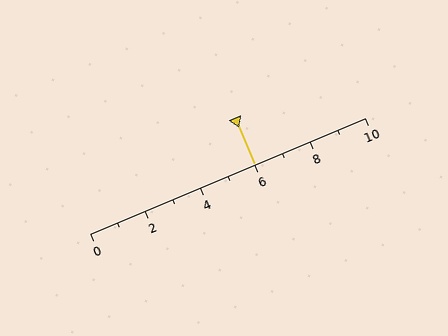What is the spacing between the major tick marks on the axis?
The major ticks are spaced 2 apart.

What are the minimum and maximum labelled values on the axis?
The axis runs from 0 to 10.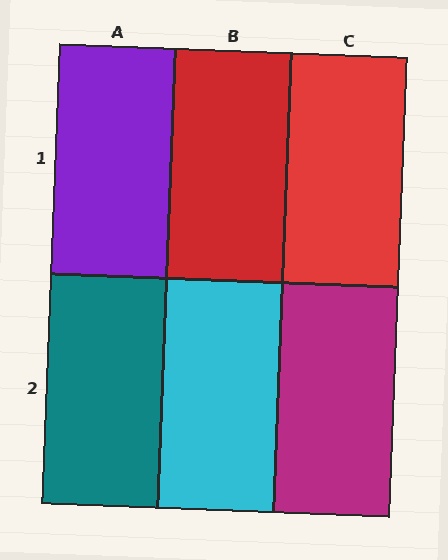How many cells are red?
2 cells are red.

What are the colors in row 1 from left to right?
Purple, red, red.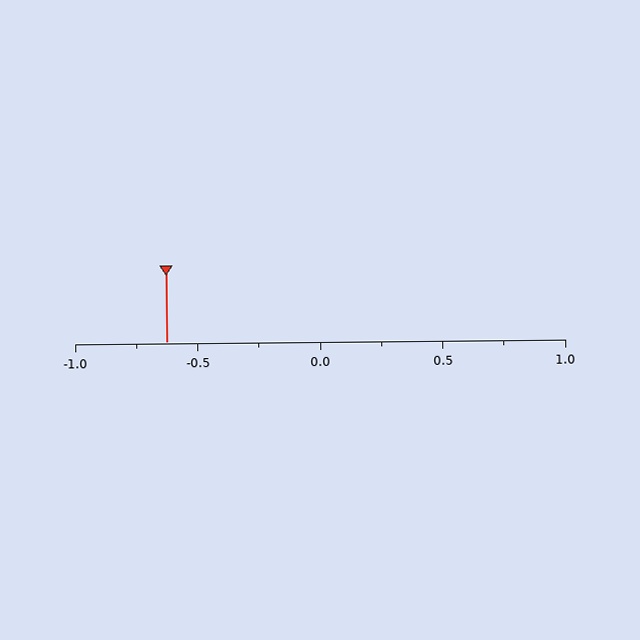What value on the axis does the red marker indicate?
The marker indicates approximately -0.62.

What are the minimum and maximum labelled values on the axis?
The axis runs from -1.0 to 1.0.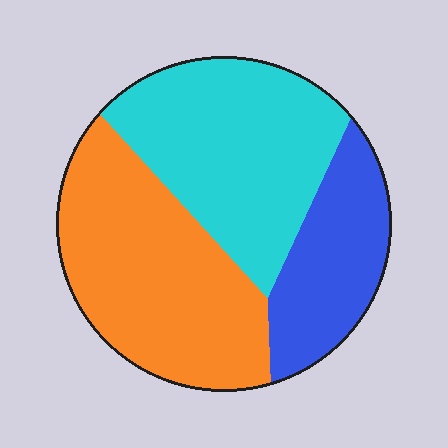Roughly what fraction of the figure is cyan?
Cyan takes up about three eighths (3/8) of the figure.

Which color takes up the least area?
Blue, at roughly 20%.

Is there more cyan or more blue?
Cyan.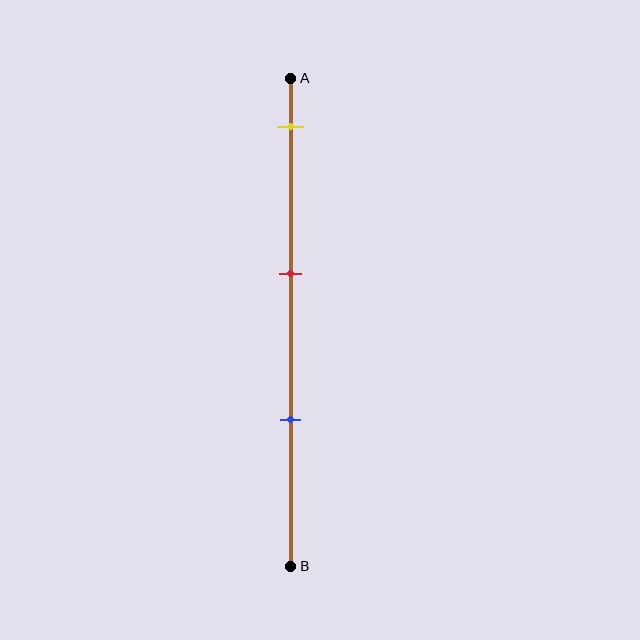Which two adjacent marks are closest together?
The red and blue marks are the closest adjacent pair.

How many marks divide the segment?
There are 3 marks dividing the segment.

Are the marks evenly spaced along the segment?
Yes, the marks are approximately evenly spaced.